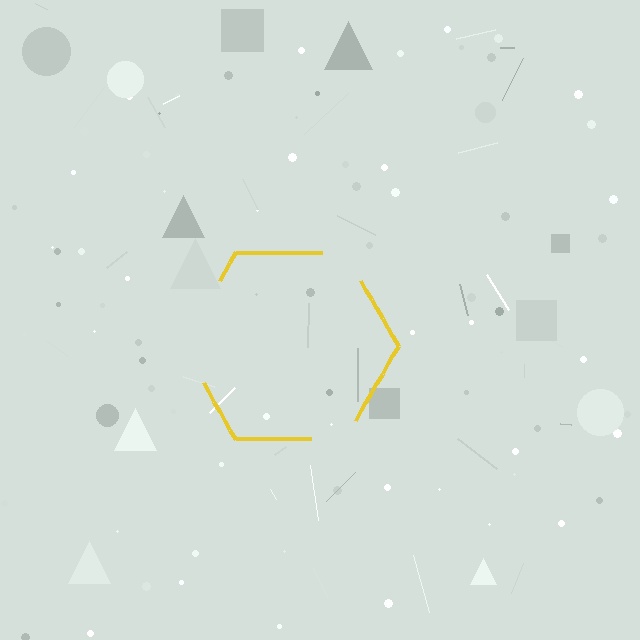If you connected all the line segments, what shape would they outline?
They would outline a hexagon.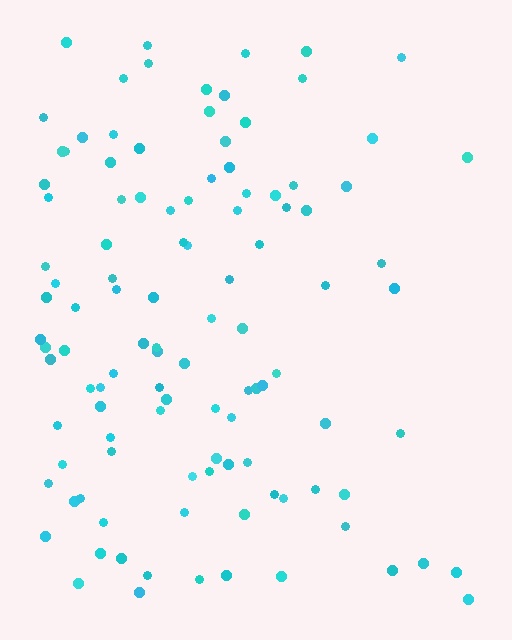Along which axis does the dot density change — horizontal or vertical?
Horizontal.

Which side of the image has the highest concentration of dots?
The left.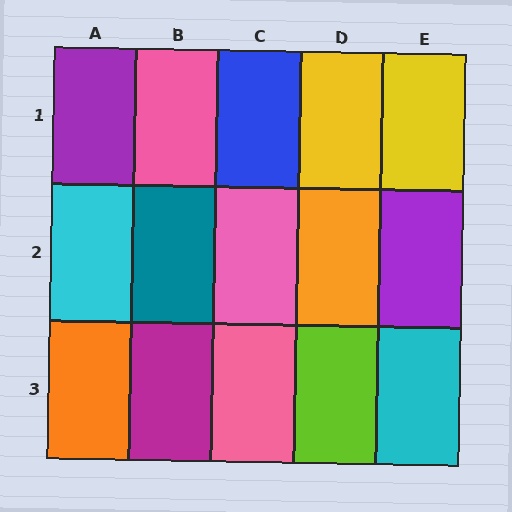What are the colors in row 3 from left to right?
Orange, magenta, pink, lime, cyan.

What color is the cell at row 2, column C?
Pink.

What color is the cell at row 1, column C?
Blue.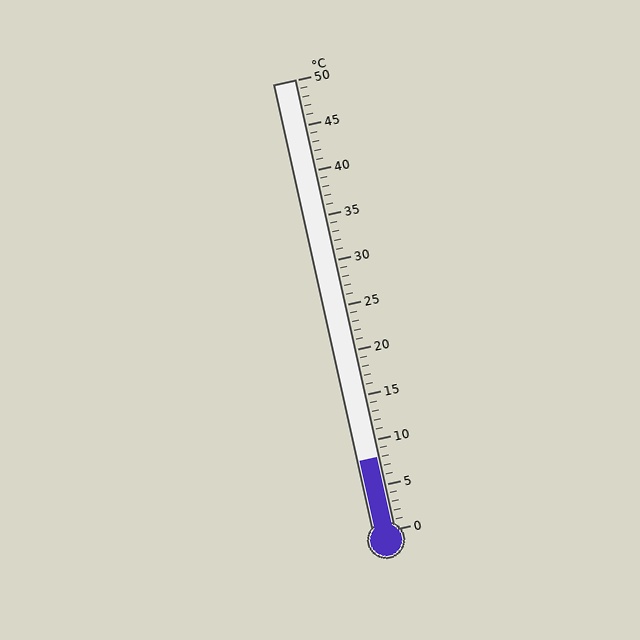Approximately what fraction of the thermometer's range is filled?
The thermometer is filled to approximately 15% of its range.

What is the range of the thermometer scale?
The thermometer scale ranges from 0°C to 50°C.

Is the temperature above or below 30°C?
The temperature is below 30°C.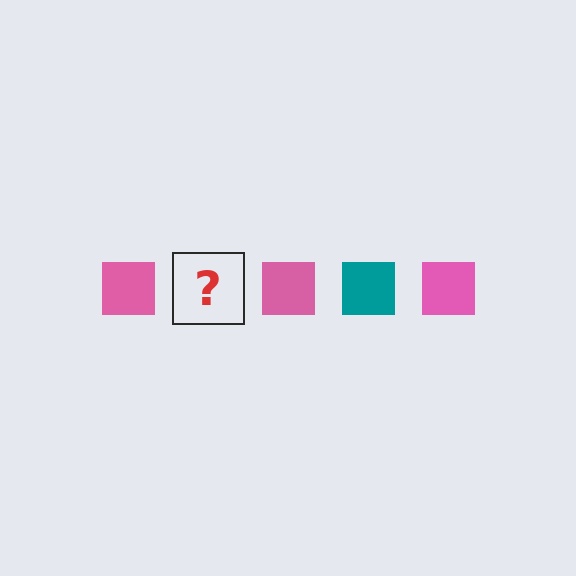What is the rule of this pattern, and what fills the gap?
The rule is that the pattern cycles through pink, teal squares. The gap should be filled with a teal square.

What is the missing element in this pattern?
The missing element is a teal square.